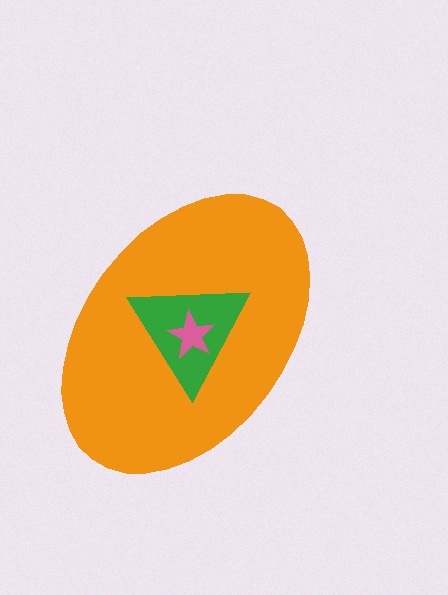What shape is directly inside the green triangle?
The pink star.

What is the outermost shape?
The orange ellipse.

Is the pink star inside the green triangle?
Yes.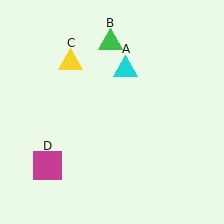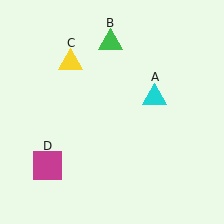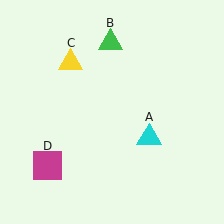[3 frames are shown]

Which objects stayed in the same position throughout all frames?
Green triangle (object B) and yellow triangle (object C) and magenta square (object D) remained stationary.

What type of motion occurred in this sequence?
The cyan triangle (object A) rotated clockwise around the center of the scene.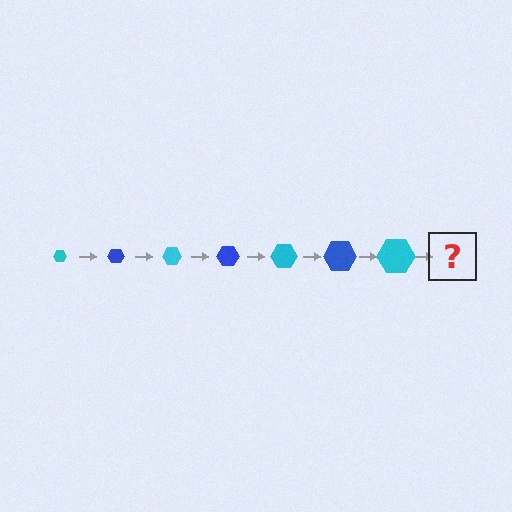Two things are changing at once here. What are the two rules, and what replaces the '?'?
The two rules are that the hexagon grows larger each step and the color cycles through cyan and blue. The '?' should be a blue hexagon, larger than the previous one.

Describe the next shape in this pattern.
It should be a blue hexagon, larger than the previous one.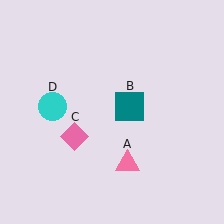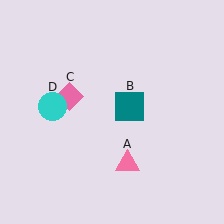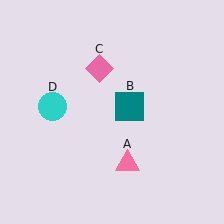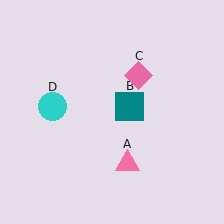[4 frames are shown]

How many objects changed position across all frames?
1 object changed position: pink diamond (object C).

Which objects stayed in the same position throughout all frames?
Pink triangle (object A) and teal square (object B) and cyan circle (object D) remained stationary.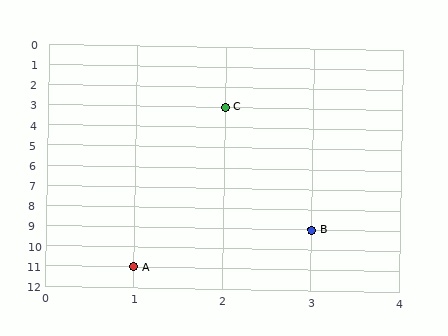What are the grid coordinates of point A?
Point A is at grid coordinates (1, 11).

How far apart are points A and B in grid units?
Points A and B are 2 columns and 2 rows apart (about 2.8 grid units diagonally).